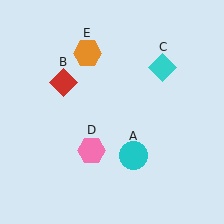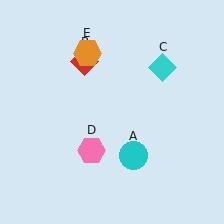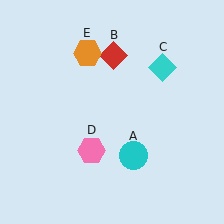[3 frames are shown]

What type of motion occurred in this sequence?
The red diamond (object B) rotated clockwise around the center of the scene.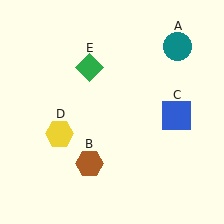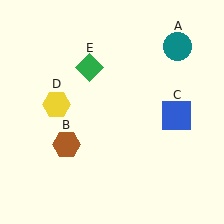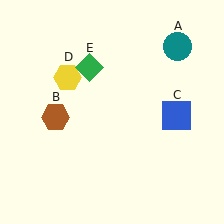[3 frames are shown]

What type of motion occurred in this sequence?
The brown hexagon (object B), yellow hexagon (object D) rotated clockwise around the center of the scene.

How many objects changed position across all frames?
2 objects changed position: brown hexagon (object B), yellow hexagon (object D).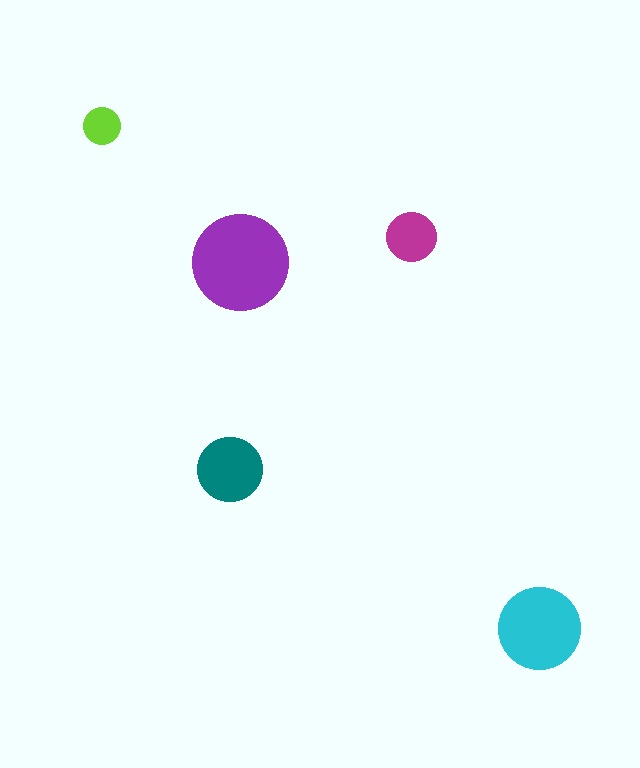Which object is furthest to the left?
The lime circle is leftmost.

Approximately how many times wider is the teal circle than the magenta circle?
About 1.5 times wider.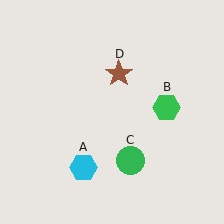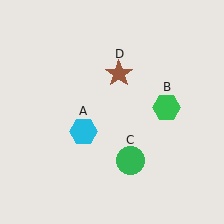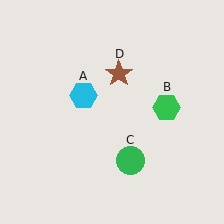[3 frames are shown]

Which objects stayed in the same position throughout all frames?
Green hexagon (object B) and green circle (object C) and brown star (object D) remained stationary.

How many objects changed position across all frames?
1 object changed position: cyan hexagon (object A).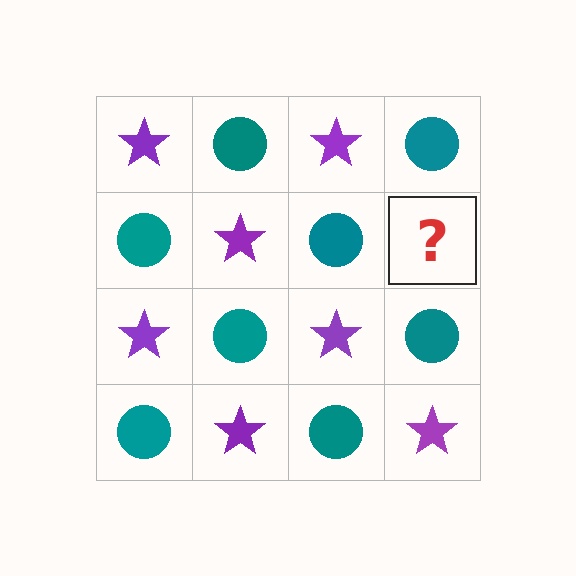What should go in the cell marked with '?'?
The missing cell should contain a purple star.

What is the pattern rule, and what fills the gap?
The rule is that it alternates purple star and teal circle in a checkerboard pattern. The gap should be filled with a purple star.